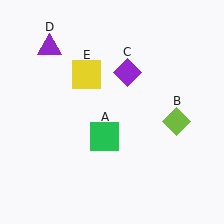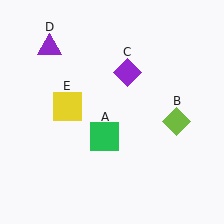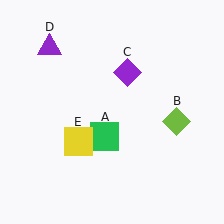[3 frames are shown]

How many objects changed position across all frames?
1 object changed position: yellow square (object E).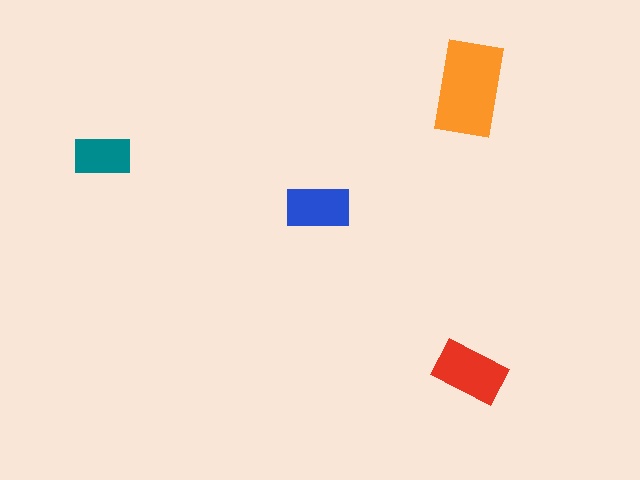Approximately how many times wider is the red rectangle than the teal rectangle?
About 1.5 times wider.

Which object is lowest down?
The red rectangle is bottommost.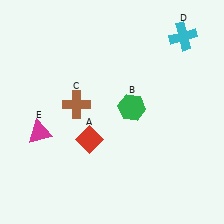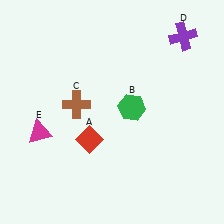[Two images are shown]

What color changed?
The cross (D) changed from cyan in Image 1 to purple in Image 2.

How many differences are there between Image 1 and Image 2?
There is 1 difference between the two images.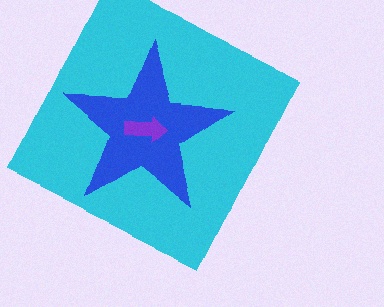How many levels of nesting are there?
3.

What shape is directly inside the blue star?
The purple arrow.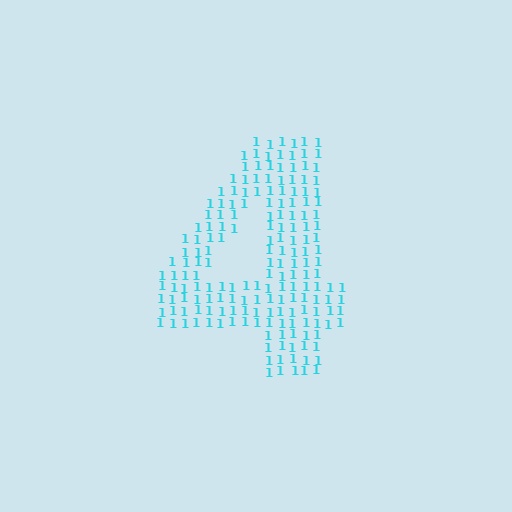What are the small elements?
The small elements are digit 1's.